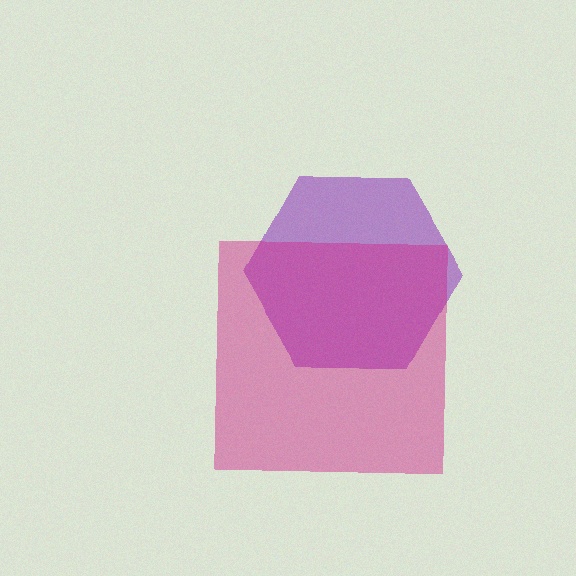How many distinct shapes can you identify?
There are 2 distinct shapes: a purple hexagon, a magenta square.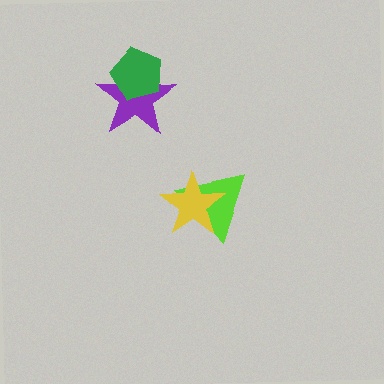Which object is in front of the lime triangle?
The yellow star is in front of the lime triangle.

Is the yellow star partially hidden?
No, no other shape covers it.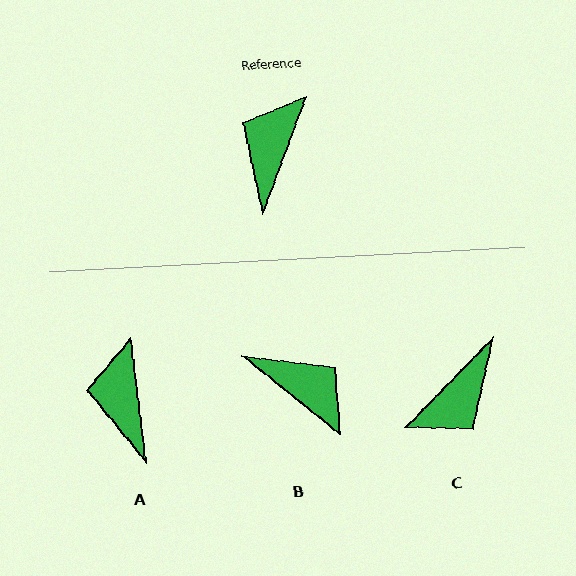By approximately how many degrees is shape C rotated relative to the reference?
Approximately 156 degrees counter-clockwise.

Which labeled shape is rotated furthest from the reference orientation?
C, about 156 degrees away.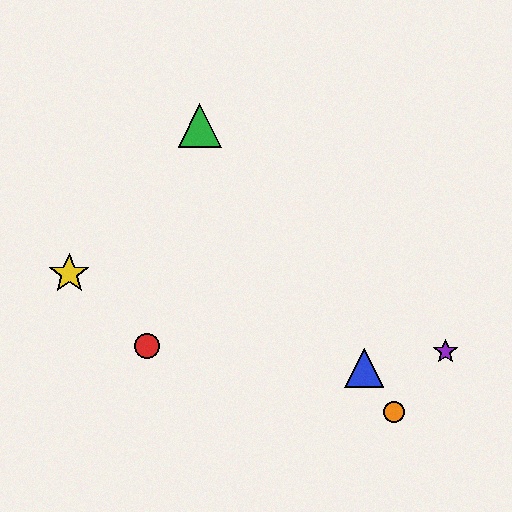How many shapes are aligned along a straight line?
3 shapes (the blue triangle, the green triangle, the orange circle) are aligned along a straight line.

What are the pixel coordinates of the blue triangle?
The blue triangle is at (364, 368).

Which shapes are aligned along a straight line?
The blue triangle, the green triangle, the orange circle are aligned along a straight line.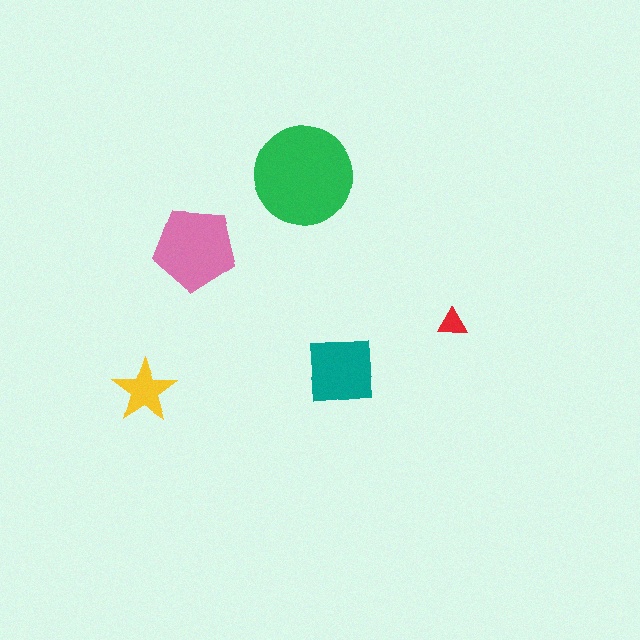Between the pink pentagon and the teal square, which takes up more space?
The pink pentagon.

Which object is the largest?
The green circle.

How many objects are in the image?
There are 5 objects in the image.